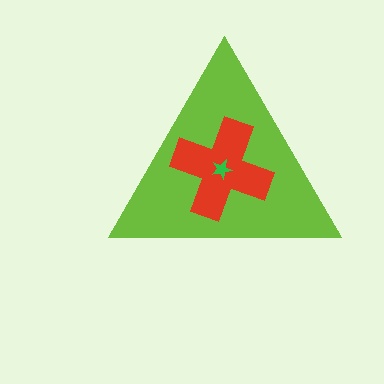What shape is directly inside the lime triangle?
The red cross.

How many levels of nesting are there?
3.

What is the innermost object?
The green star.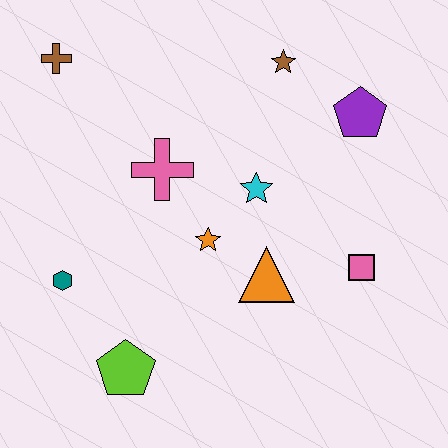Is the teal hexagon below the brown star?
Yes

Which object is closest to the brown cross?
The pink cross is closest to the brown cross.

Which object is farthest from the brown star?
The lime pentagon is farthest from the brown star.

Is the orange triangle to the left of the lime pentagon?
No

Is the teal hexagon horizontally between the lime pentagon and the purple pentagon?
No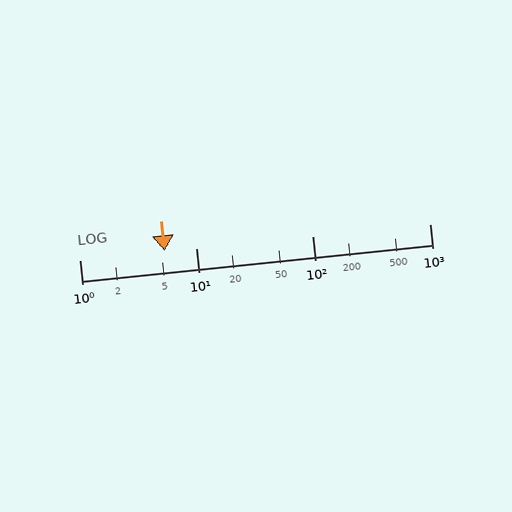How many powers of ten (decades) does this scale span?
The scale spans 3 decades, from 1 to 1000.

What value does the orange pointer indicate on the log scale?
The pointer indicates approximately 5.4.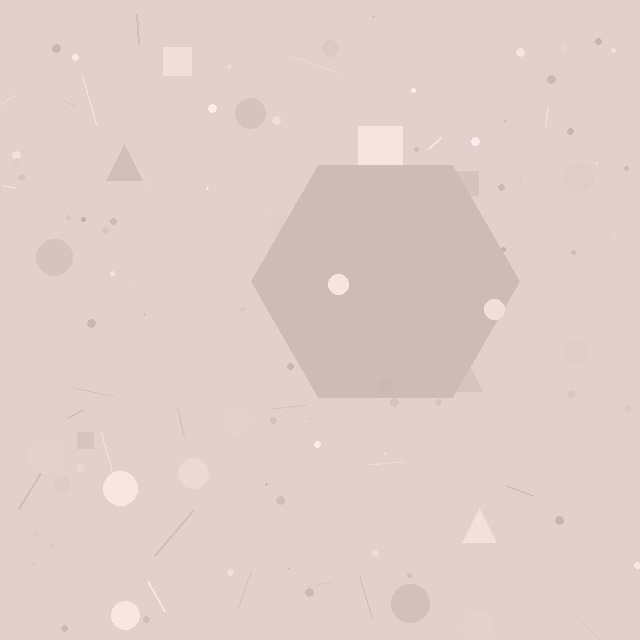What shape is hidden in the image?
A hexagon is hidden in the image.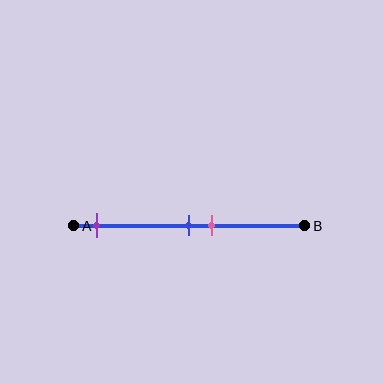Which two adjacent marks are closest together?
The blue and pink marks are the closest adjacent pair.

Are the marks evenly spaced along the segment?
No, the marks are not evenly spaced.